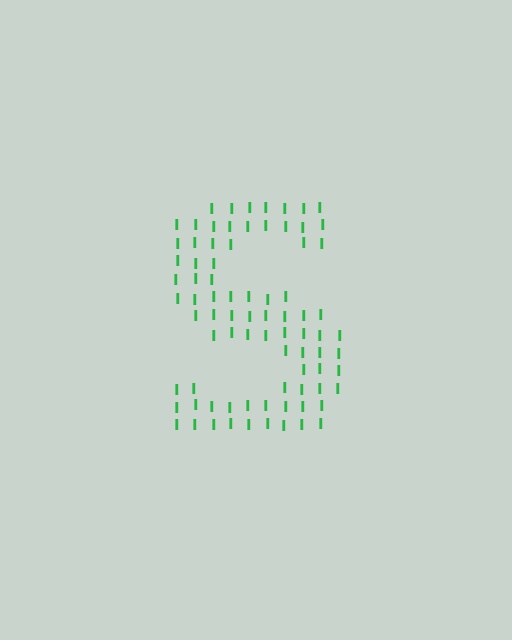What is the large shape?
The large shape is the letter S.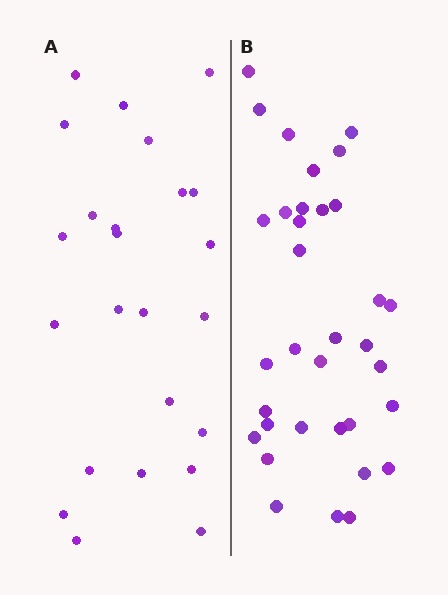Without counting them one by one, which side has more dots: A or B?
Region B (the right region) has more dots.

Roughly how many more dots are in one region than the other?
Region B has roughly 10 or so more dots than region A.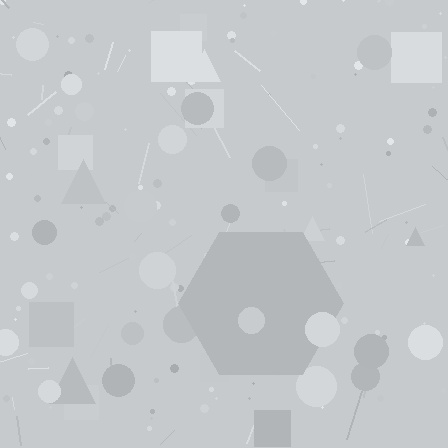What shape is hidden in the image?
A hexagon is hidden in the image.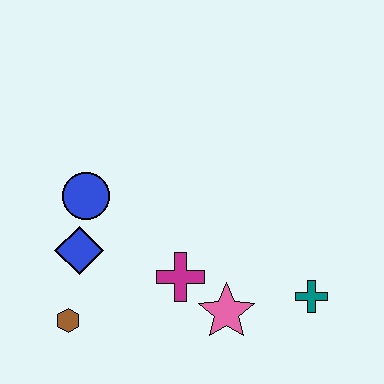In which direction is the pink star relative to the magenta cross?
The pink star is to the right of the magenta cross.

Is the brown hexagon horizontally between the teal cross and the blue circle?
No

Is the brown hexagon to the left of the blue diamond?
Yes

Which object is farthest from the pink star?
The blue circle is farthest from the pink star.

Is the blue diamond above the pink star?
Yes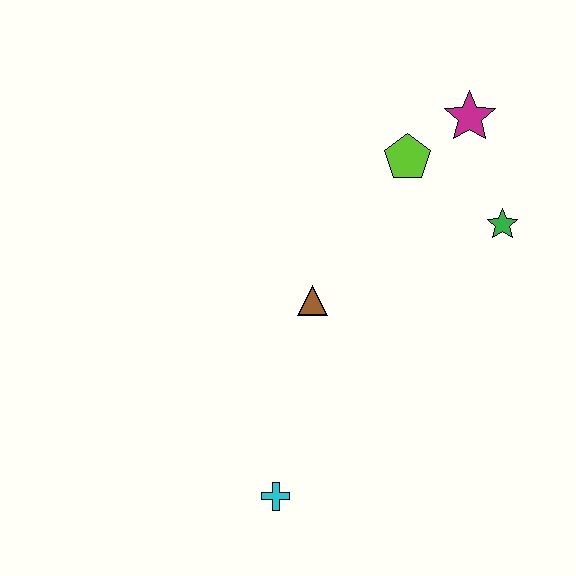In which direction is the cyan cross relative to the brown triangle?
The cyan cross is below the brown triangle.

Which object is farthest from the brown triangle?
The magenta star is farthest from the brown triangle.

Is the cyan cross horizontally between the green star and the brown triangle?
No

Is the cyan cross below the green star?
Yes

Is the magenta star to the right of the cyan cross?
Yes